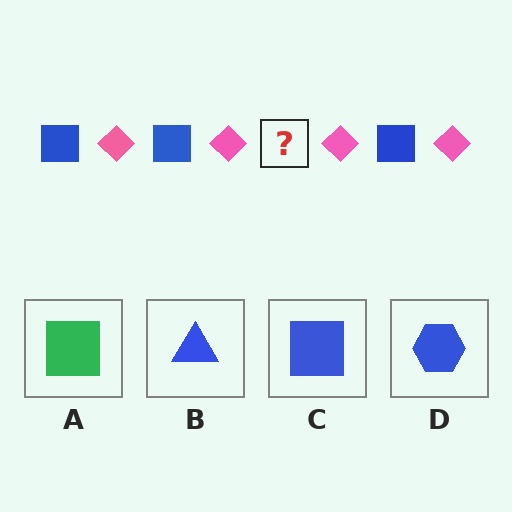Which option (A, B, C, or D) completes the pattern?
C.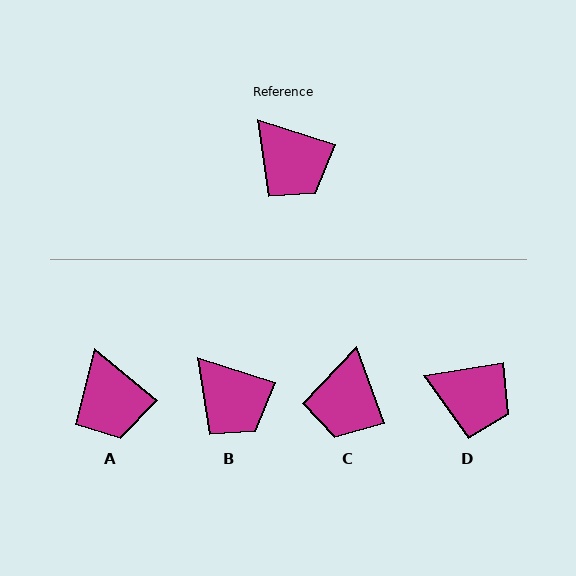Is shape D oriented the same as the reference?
No, it is off by about 27 degrees.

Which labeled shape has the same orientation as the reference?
B.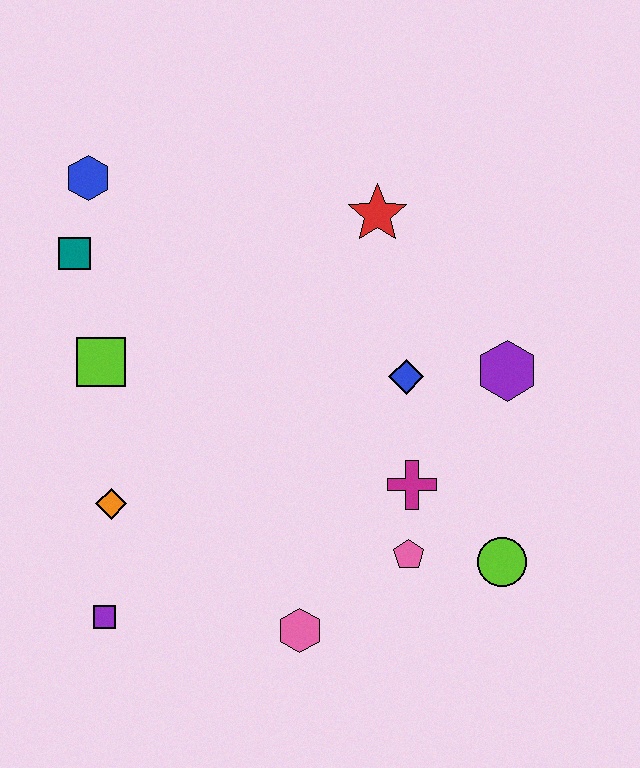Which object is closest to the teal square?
The blue hexagon is closest to the teal square.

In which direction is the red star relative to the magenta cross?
The red star is above the magenta cross.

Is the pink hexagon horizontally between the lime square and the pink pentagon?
Yes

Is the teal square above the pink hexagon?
Yes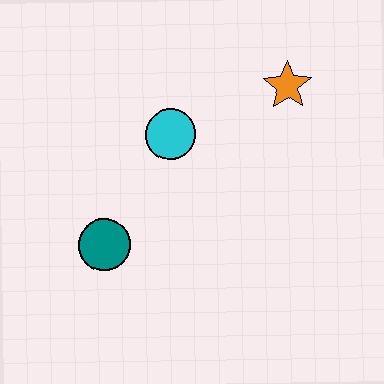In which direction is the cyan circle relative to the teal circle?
The cyan circle is above the teal circle.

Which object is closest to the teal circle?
The cyan circle is closest to the teal circle.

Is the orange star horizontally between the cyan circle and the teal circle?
No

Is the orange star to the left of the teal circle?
No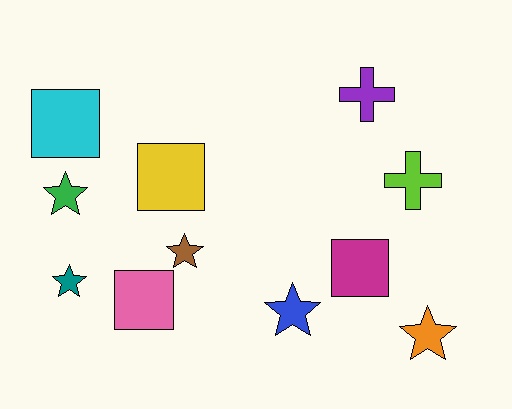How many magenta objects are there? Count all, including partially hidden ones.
There is 1 magenta object.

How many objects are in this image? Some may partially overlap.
There are 11 objects.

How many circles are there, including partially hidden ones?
There are no circles.